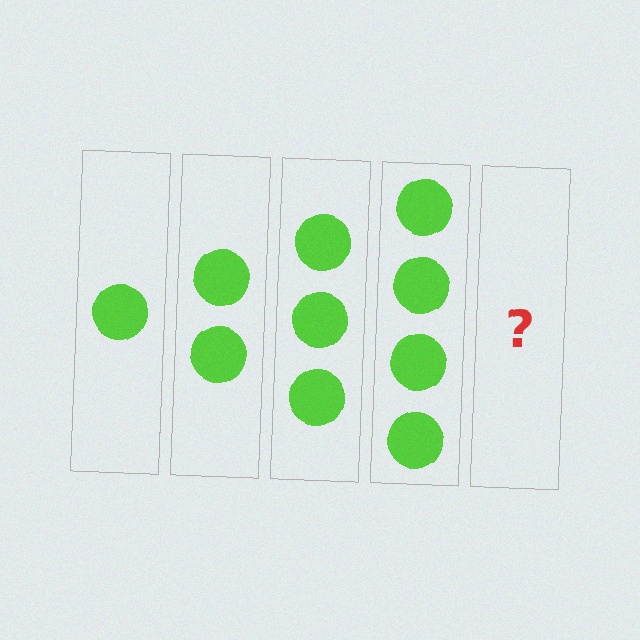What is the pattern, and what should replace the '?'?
The pattern is that each step adds one more circle. The '?' should be 5 circles.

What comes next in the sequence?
The next element should be 5 circles.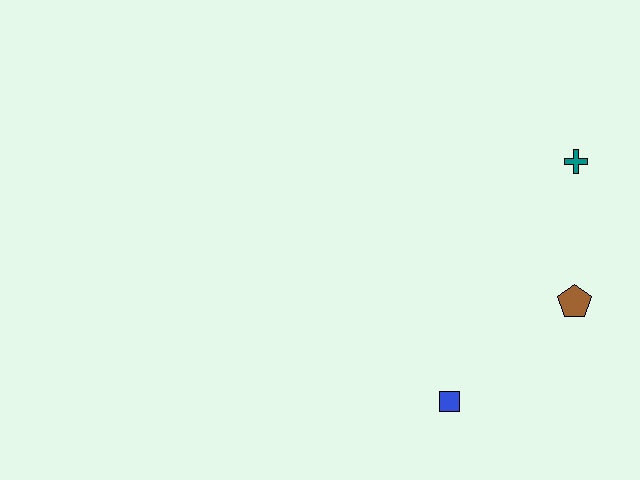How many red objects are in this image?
There are no red objects.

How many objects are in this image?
There are 3 objects.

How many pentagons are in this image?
There is 1 pentagon.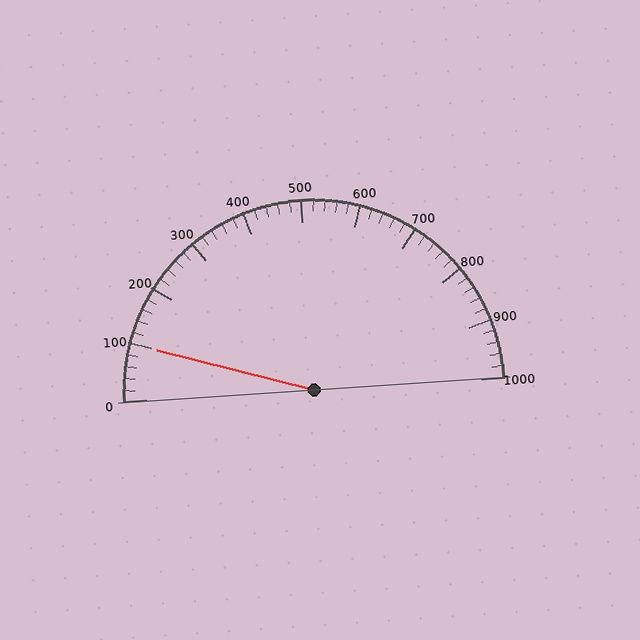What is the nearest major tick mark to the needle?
The nearest major tick mark is 100.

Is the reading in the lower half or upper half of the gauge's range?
The reading is in the lower half of the range (0 to 1000).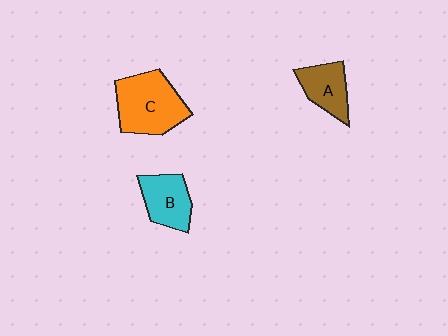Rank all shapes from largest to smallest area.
From largest to smallest: C (orange), B (cyan), A (brown).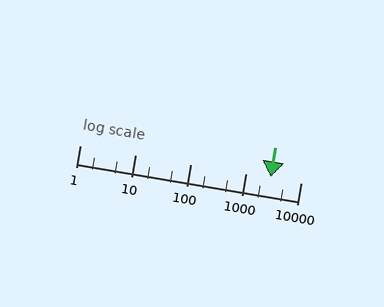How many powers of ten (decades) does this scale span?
The scale spans 4 decades, from 1 to 10000.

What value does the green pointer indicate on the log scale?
The pointer indicates approximately 2900.